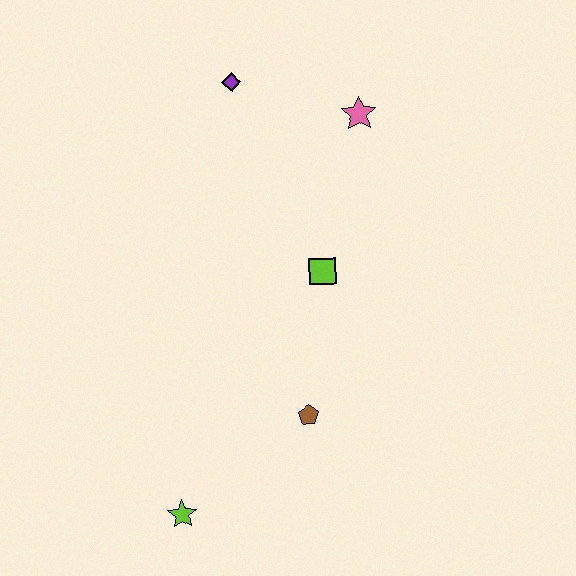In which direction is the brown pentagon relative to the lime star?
The brown pentagon is to the right of the lime star.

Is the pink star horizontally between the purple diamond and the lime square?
No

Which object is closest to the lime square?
The brown pentagon is closest to the lime square.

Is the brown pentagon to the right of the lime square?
No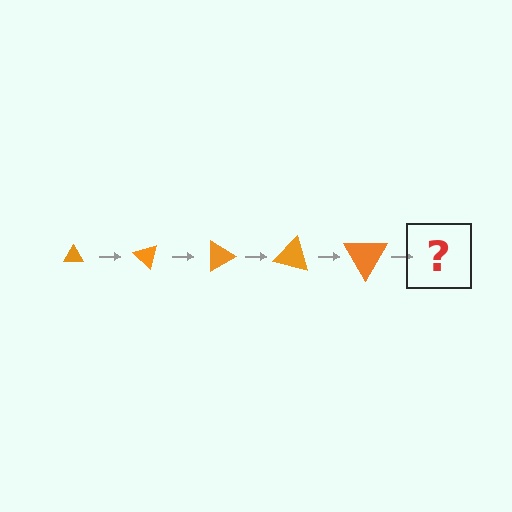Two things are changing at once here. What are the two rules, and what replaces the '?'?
The two rules are that the triangle grows larger each step and it rotates 45 degrees each step. The '?' should be a triangle, larger than the previous one and rotated 225 degrees from the start.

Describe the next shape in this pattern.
It should be a triangle, larger than the previous one and rotated 225 degrees from the start.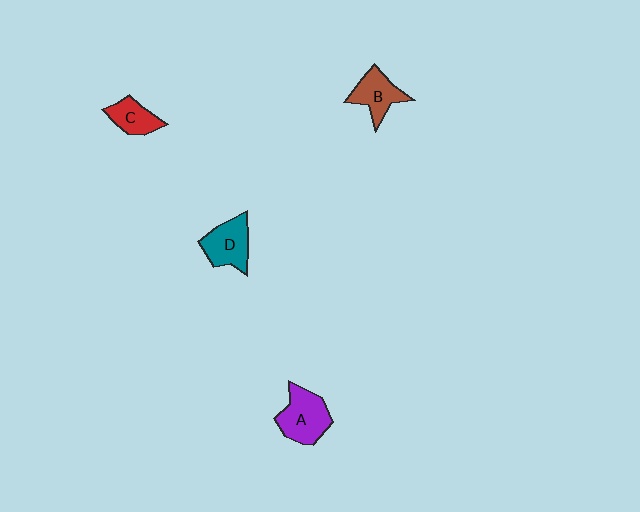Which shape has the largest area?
Shape A (purple).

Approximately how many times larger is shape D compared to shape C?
Approximately 1.4 times.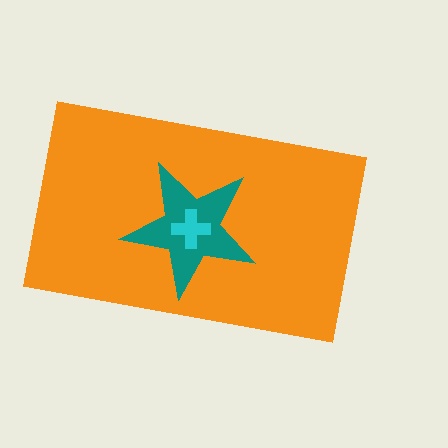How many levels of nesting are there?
3.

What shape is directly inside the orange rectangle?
The teal star.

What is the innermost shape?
The cyan cross.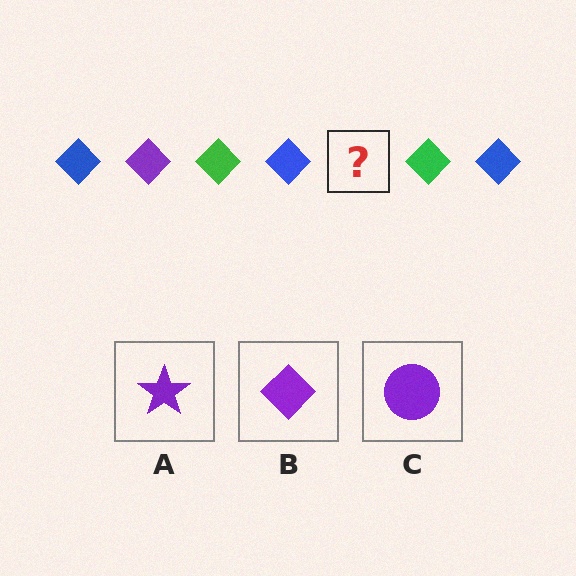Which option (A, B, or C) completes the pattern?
B.